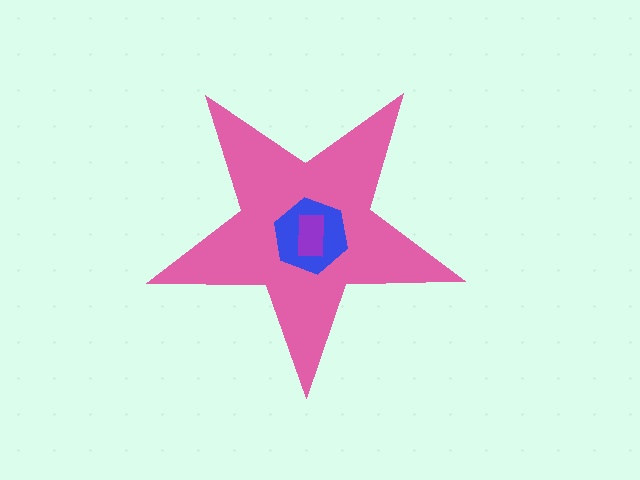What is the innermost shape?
The purple rectangle.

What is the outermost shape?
The pink star.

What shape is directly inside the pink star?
The blue hexagon.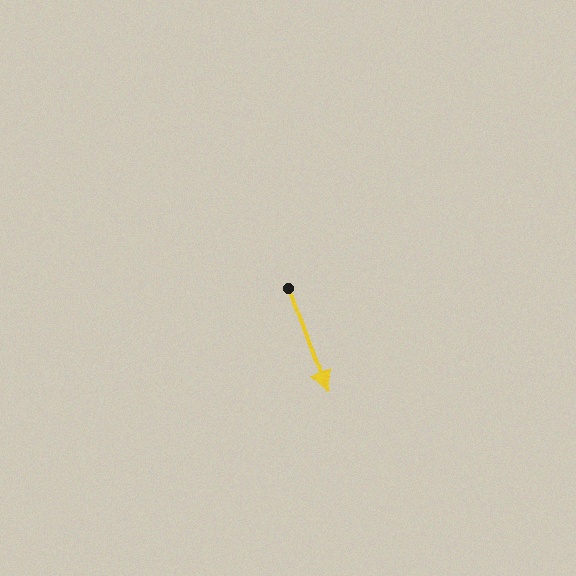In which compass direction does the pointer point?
South.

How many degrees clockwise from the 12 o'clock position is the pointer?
Approximately 160 degrees.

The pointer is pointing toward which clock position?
Roughly 5 o'clock.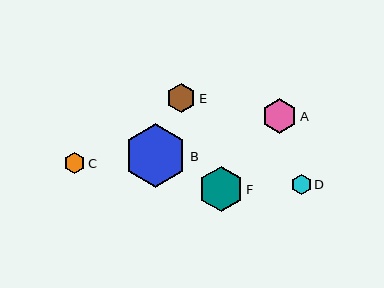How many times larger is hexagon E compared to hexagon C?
Hexagon E is approximately 1.3 times the size of hexagon C.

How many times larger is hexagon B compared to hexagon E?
Hexagon B is approximately 2.2 times the size of hexagon E.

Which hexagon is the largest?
Hexagon B is the largest with a size of approximately 63 pixels.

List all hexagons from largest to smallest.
From largest to smallest: B, F, A, E, C, D.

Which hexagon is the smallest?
Hexagon D is the smallest with a size of approximately 20 pixels.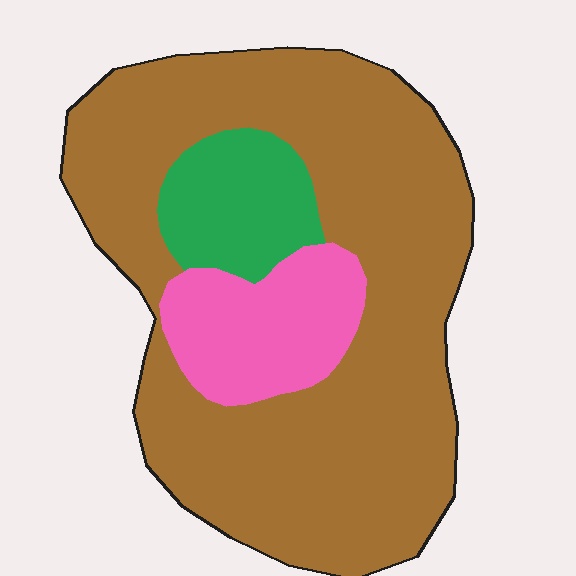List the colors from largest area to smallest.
From largest to smallest: brown, pink, green.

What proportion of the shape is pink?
Pink covers about 15% of the shape.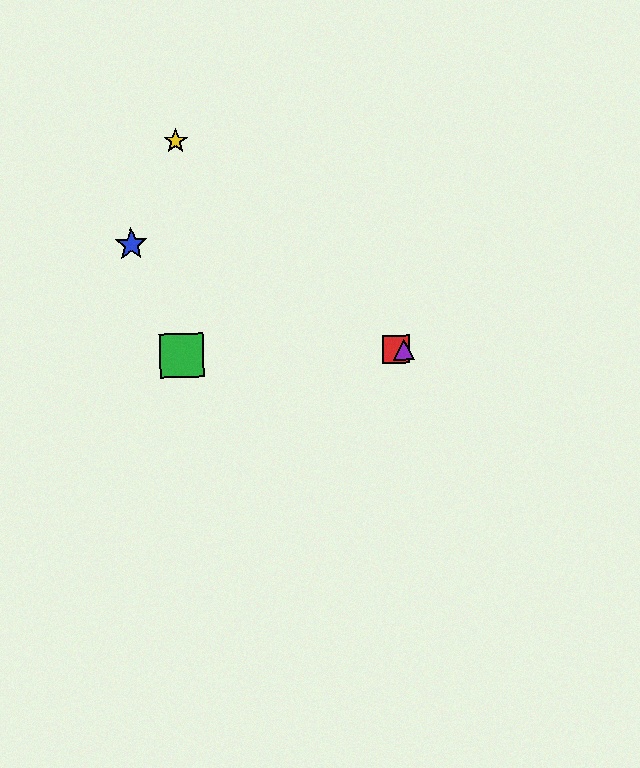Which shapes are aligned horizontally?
The red square, the green square, the purple triangle are aligned horizontally.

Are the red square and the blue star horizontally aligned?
No, the red square is at y≈349 and the blue star is at y≈244.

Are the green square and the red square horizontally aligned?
Yes, both are at y≈356.